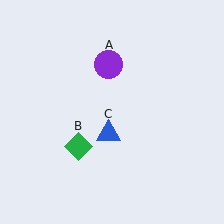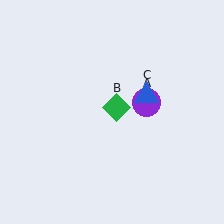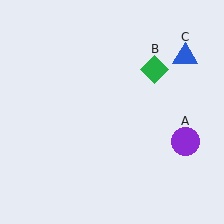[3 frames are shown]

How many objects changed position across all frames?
3 objects changed position: purple circle (object A), green diamond (object B), blue triangle (object C).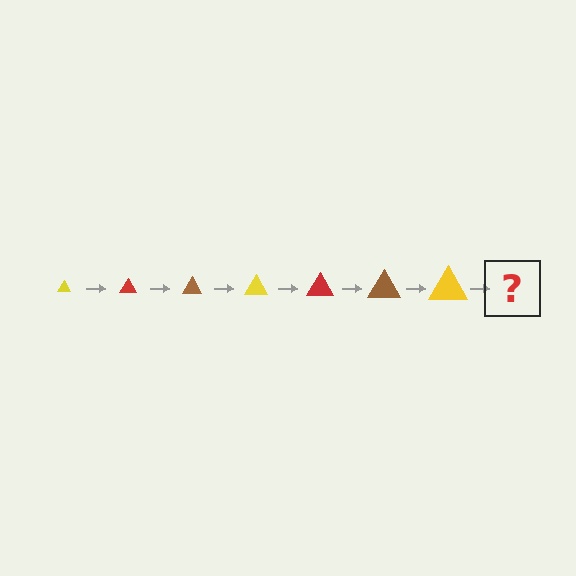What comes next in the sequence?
The next element should be a red triangle, larger than the previous one.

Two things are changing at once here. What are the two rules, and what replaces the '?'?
The two rules are that the triangle grows larger each step and the color cycles through yellow, red, and brown. The '?' should be a red triangle, larger than the previous one.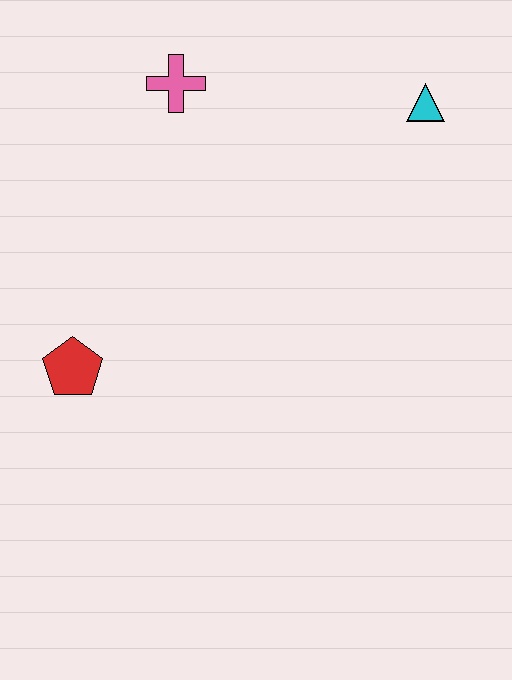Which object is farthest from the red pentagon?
The cyan triangle is farthest from the red pentagon.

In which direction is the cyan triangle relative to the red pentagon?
The cyan triangle is to the right of the red pentagon.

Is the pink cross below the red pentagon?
No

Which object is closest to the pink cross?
The cyan triangle is closest to the pink cross.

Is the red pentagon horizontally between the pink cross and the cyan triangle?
No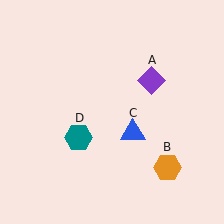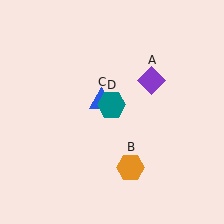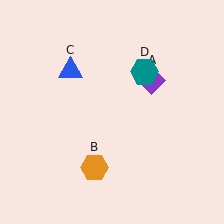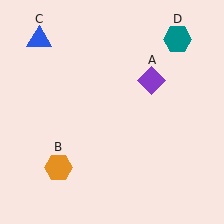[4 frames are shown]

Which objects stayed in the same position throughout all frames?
Purple diamond (object A) remained stationary.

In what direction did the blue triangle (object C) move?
The blue triangle (object C) moved up and to the left.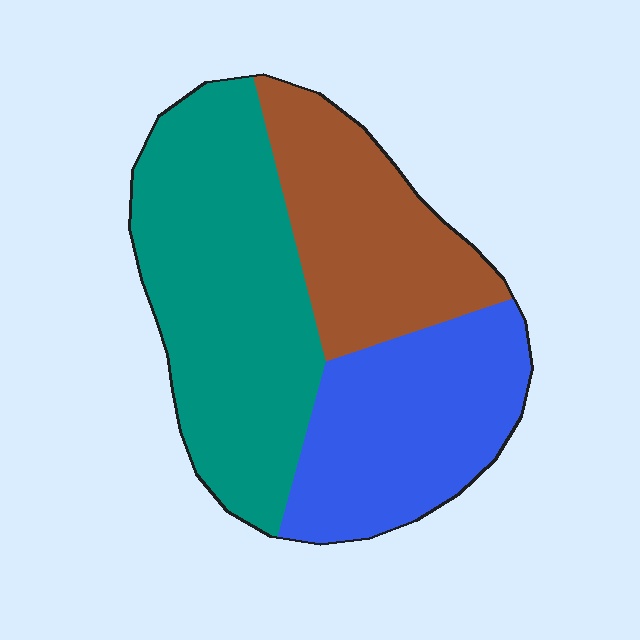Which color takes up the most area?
Teal, at roughly 45%.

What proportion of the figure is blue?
Blue covers roughly 30% of the figure.